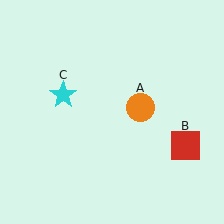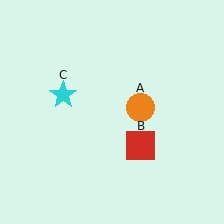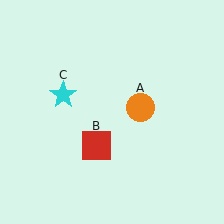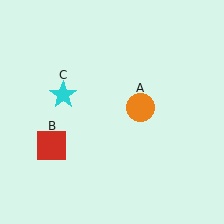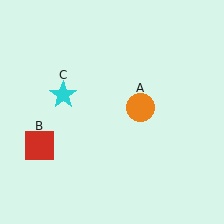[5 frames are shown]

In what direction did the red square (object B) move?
The red square (object B) moved left.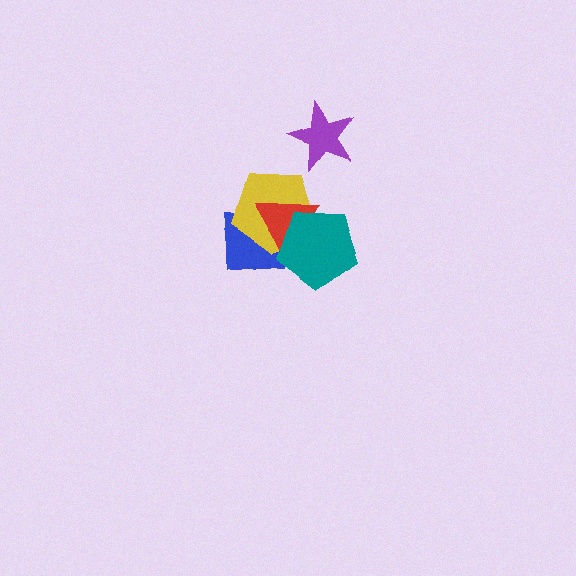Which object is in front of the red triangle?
The teal pentagon is in front of the red triangle.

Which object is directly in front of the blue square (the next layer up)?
The yellow pentagon is directly in front of the blue square.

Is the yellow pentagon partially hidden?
Yes, it is partially covered by another shape.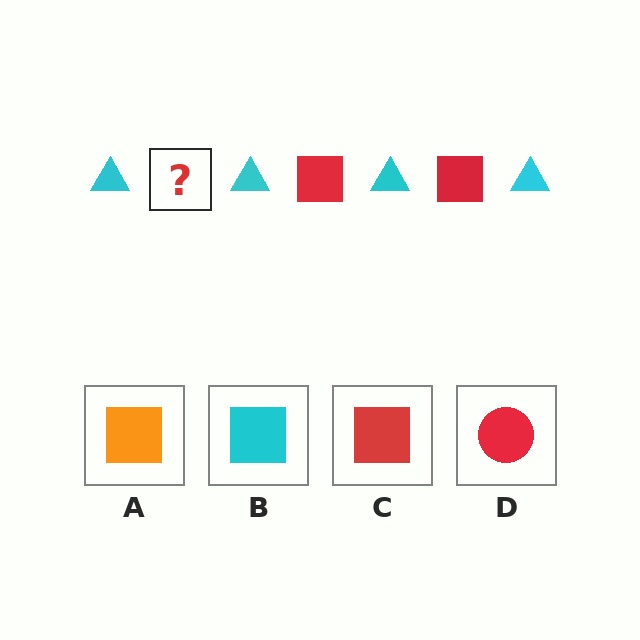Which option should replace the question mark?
Option C.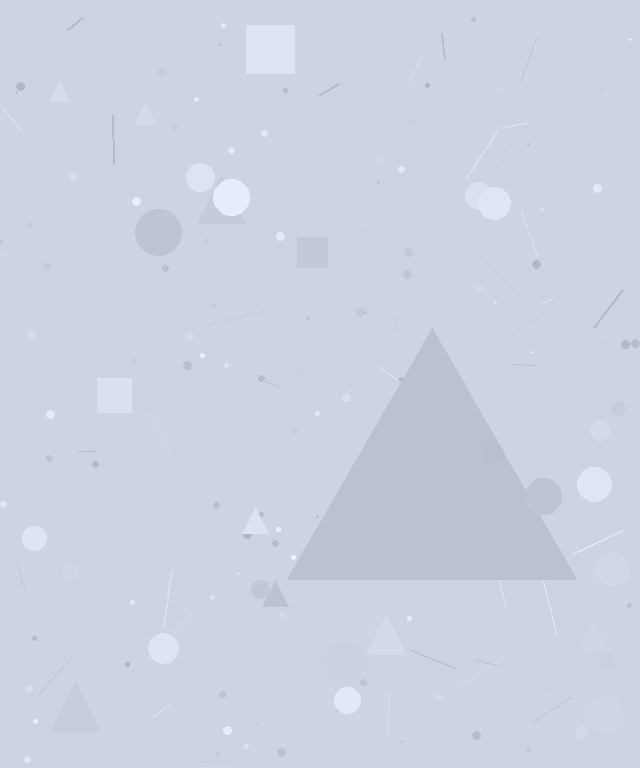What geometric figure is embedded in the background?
A triangle is embedded in the background.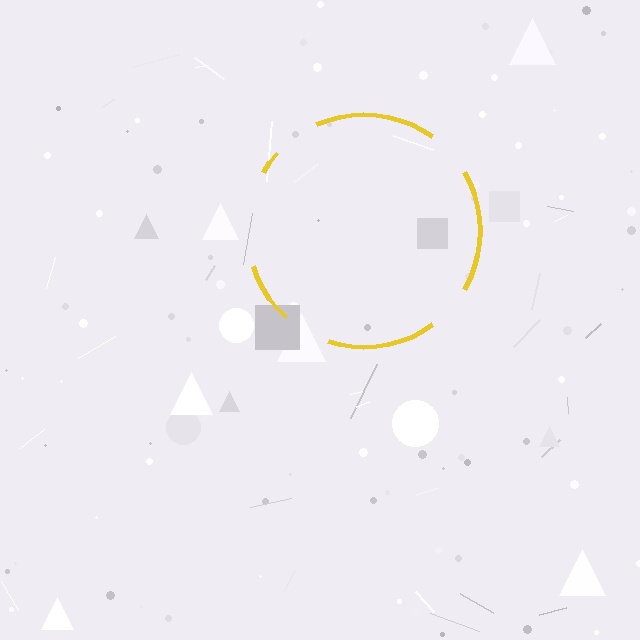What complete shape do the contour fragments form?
The contour fragments form a circle.